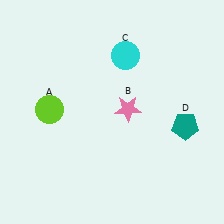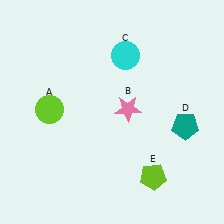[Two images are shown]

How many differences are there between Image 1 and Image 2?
There is 1 difference between the two images.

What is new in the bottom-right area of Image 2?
A lime pentagon (E) was added in the bottom-right area of Image 2.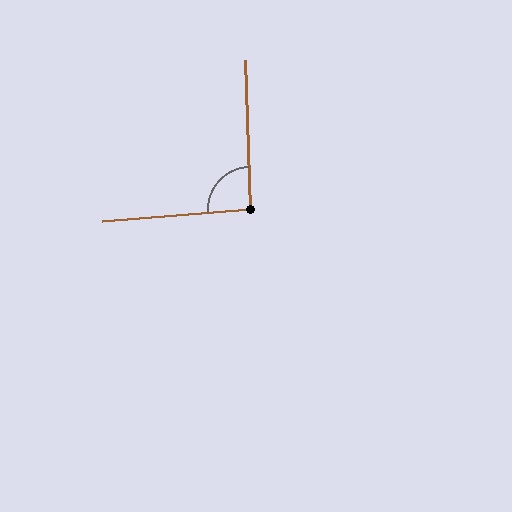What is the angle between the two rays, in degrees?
Approximately 93 degrees.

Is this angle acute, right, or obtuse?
It is approximately a right angle.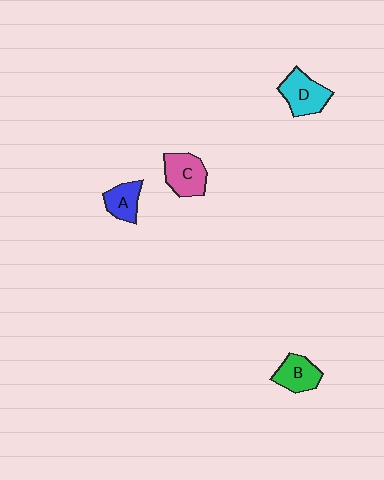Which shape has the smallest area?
Shape A (blue).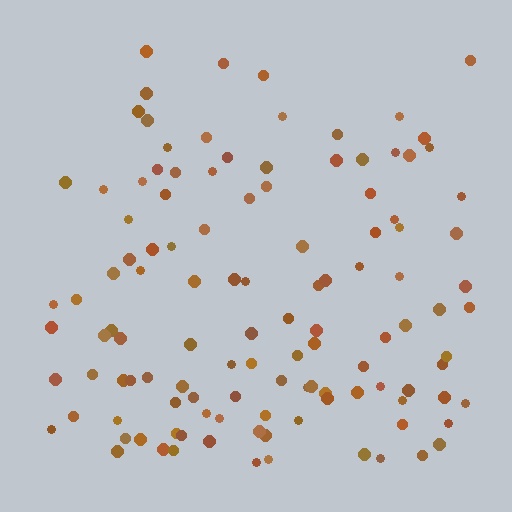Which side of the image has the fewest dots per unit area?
The top.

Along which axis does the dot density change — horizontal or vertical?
Vertical.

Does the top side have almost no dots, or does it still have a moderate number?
Still a moderate number, just noticeably fewer than the bottom.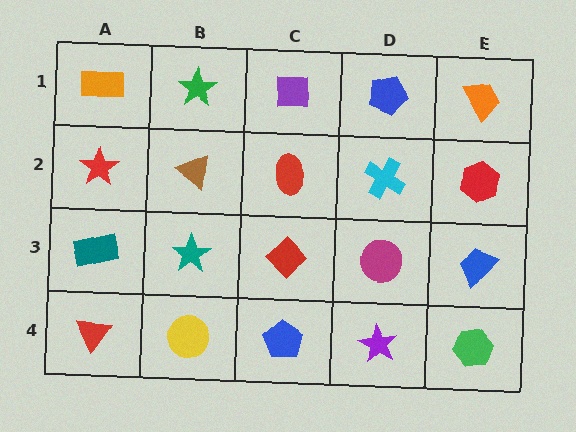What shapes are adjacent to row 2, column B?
A green star (row 1, column B), a teal star (row 3, column B), a red star (row 2, column A), a red ellipse (row 2, column C).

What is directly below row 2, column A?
A teal rectangle.